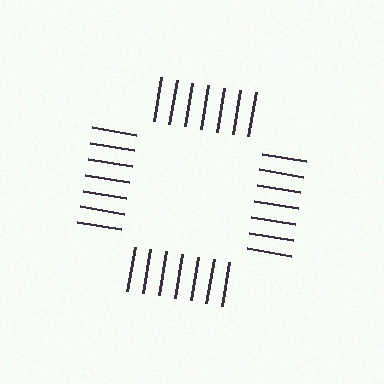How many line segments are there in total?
28 — 7 along each of the 4 edges.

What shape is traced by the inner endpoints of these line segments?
An illusory square — the line segments terminate on its edges but no continuous stroke is drawn.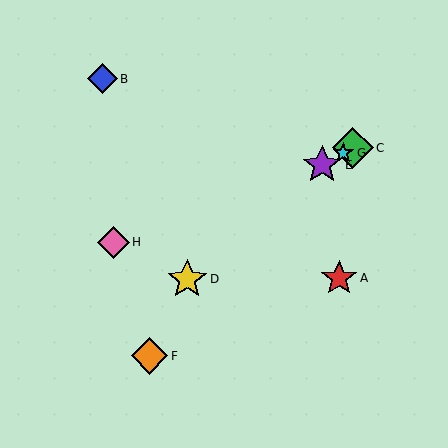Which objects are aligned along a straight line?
Objects C, E, G are aligned along a straight line.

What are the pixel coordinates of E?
Object E is at (322, 165).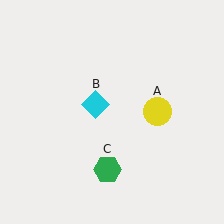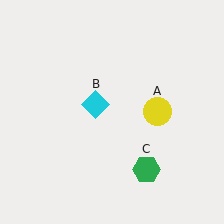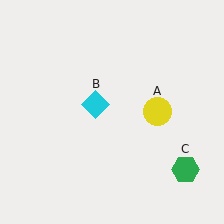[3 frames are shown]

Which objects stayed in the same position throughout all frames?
Yellow circle (object A) and cyan diamond (object B) remained stationary.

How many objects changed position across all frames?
1 object changed position: green hexagon (object C).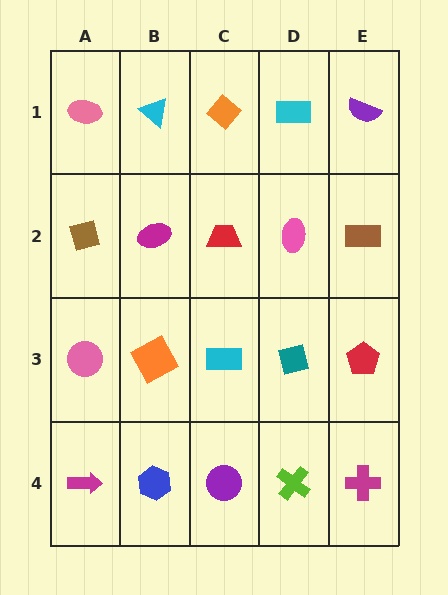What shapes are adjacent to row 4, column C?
A cyan rectangle (row 3, column C), a blue hexagon (row 4, column B), a lime cross (row 4, column D).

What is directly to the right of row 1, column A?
A cyan triangle.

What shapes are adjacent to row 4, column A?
A pink circle (row 3, column A), a blue hexagon (row 4, column B).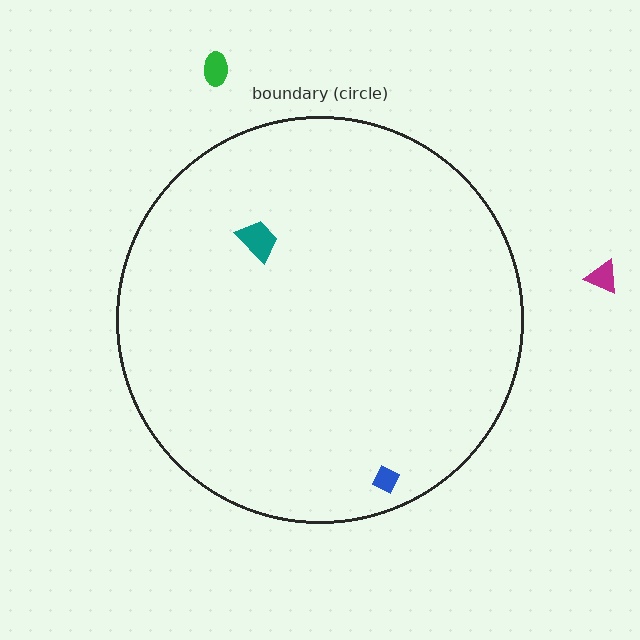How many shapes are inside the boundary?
2 inside, 2 outside.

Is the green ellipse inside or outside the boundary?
Outside.